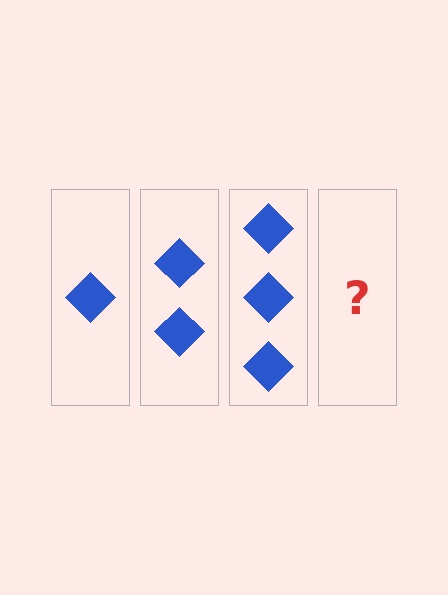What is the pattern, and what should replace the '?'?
The pattern is that each step adds one more diamond. The '?' should be 4 diamonds.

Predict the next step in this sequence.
The next step is 4 diamonds.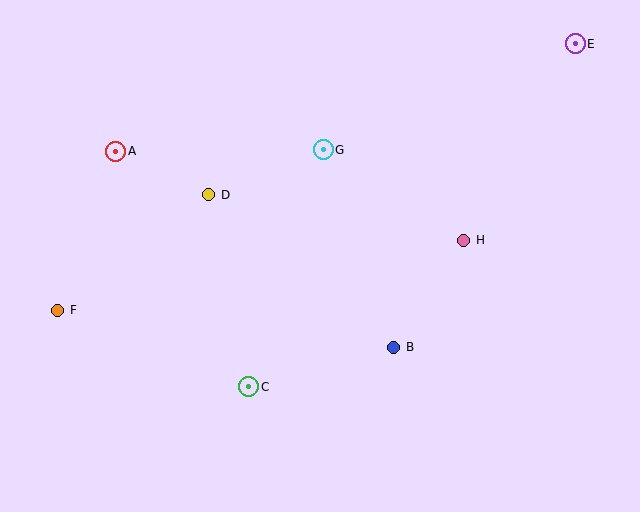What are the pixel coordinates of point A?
Point A is at (116, 151).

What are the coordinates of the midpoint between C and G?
The midpoint between C and G is at (286, 268).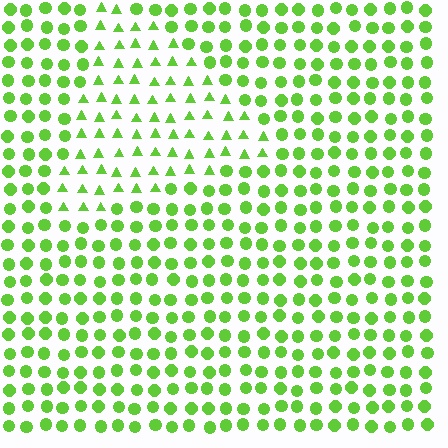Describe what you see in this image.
The image is filled with small lime elements arranged in a uniform grid. A triangle-shaped region contains triangles, while the surrounding area contains circles. The boundary is defined purely by the change in element shape.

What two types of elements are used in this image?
The image uses triangles inside the triangle region and circles outside it.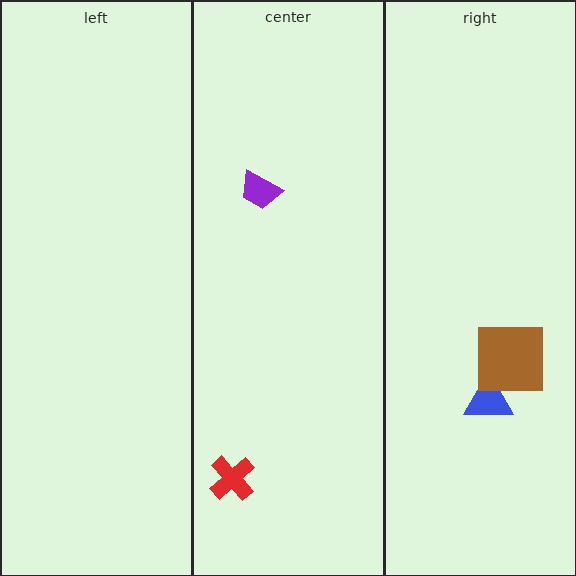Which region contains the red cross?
The center region.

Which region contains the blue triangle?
The right region.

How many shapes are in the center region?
2.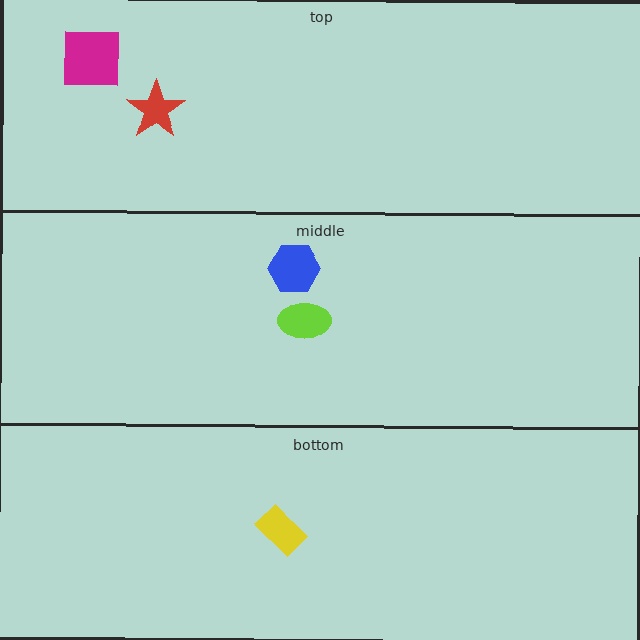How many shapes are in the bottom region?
1.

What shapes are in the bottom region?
The yellow rectangle.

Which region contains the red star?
The top region.